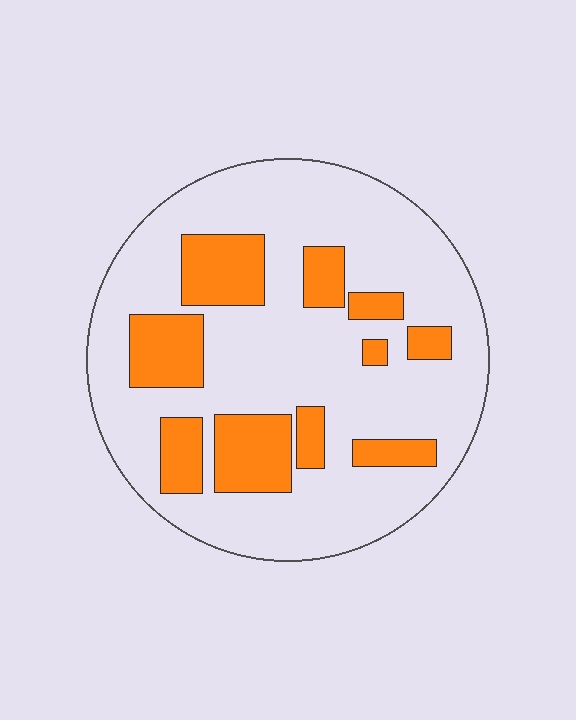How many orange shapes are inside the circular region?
10.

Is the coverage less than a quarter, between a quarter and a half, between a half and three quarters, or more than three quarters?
Less than a quarter.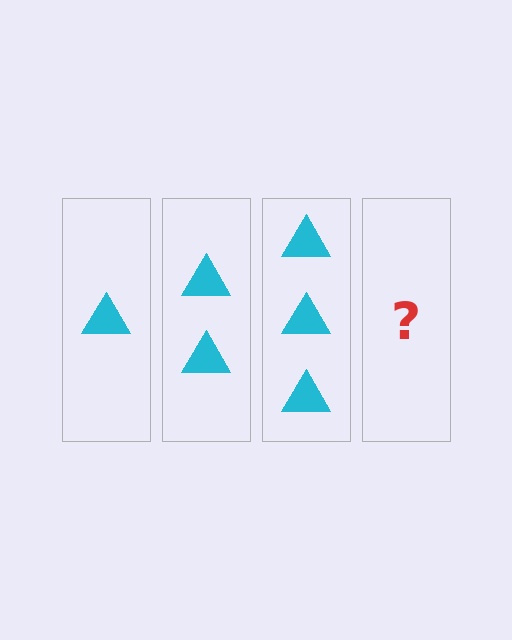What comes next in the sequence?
The next element should be 4 triangles.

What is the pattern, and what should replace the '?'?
The pattern is that each step adds one more triangle. The '?' should be 4 triangles.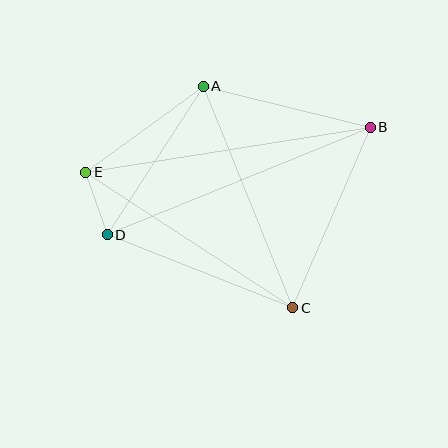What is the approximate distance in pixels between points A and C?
The distance between A and C is approximately 239 pixels.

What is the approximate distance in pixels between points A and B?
The distance between A and B is approximately 172 pixels.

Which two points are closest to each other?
Points D and E are closest to each other.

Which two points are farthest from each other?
Points B and E are farthest from each other.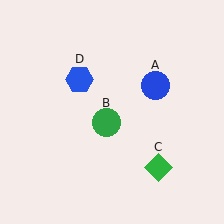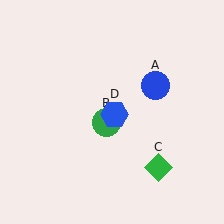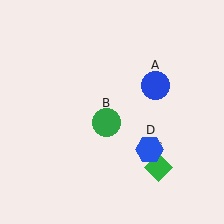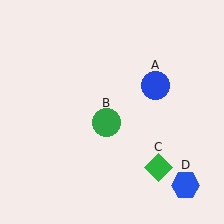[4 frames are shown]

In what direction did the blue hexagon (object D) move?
The blue hexagon (object D) moved down and to the right.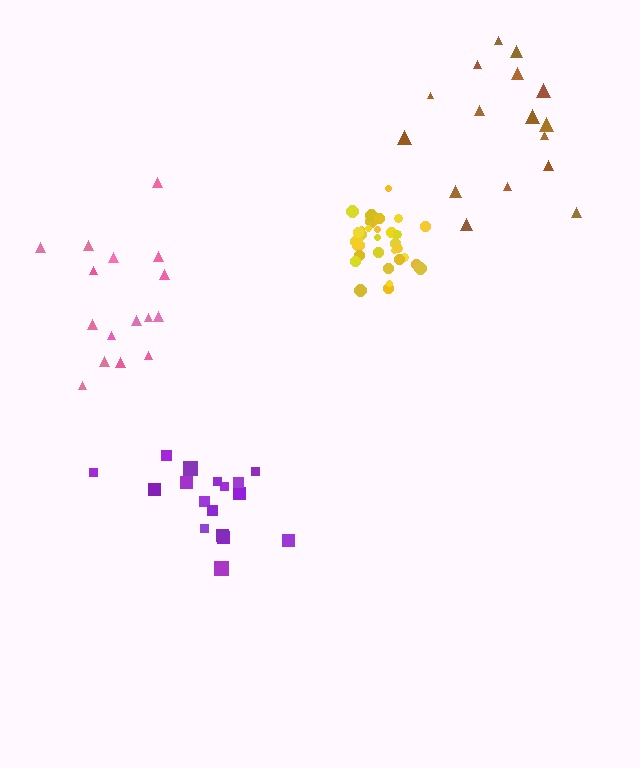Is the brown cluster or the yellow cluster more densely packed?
Yellow.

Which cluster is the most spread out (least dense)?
Brown.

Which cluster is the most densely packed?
Yellow.